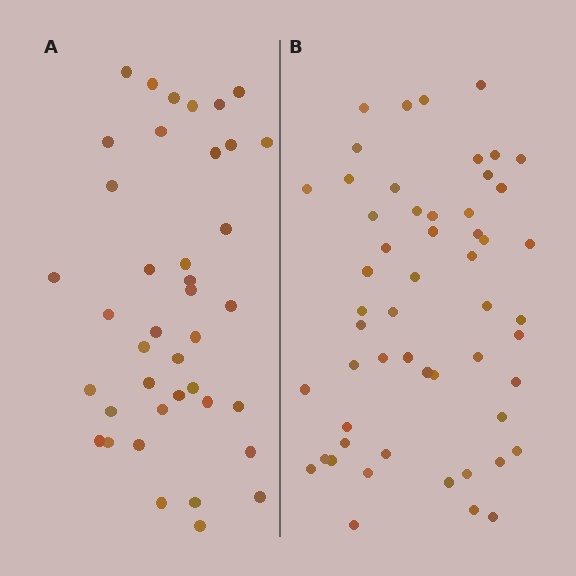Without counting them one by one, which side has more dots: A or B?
Region B (the right region) has more dots.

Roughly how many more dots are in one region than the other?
Region B has approximately 15 more dots than region A.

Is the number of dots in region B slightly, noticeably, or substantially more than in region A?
Region B has noticeably more, but not dramatically so. The ratio is roughly 1.4 to 1.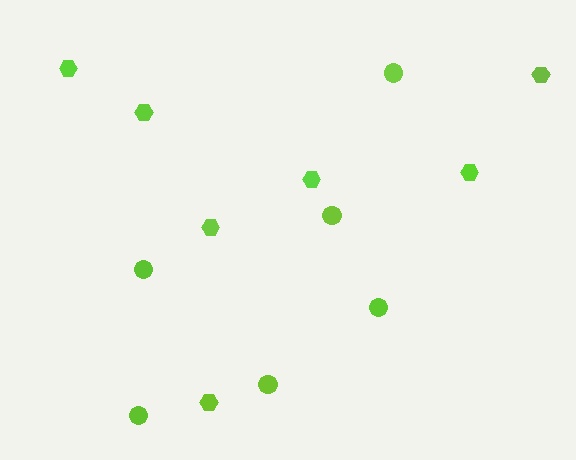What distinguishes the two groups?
There are 2 groups: one group of hexagons (7) and one group of circles (6).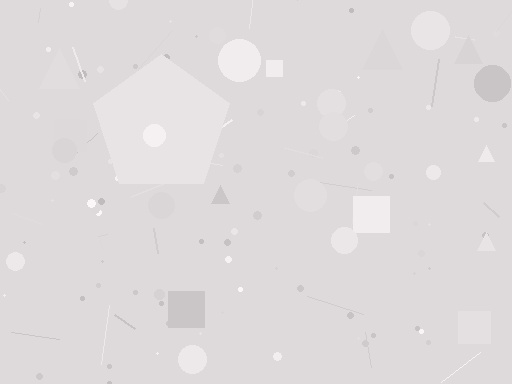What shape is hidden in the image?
A pentagon is hidden in the image.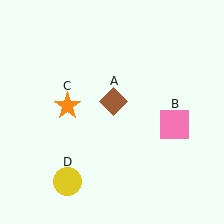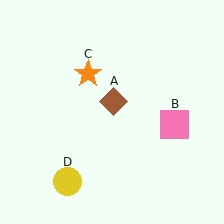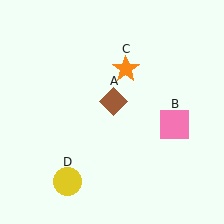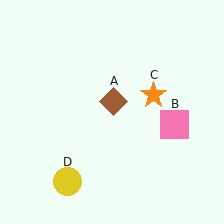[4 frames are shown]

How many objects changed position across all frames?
1 object changed position: orange star (object C).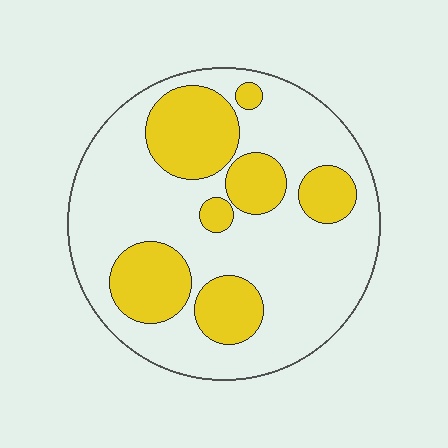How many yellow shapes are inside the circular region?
7.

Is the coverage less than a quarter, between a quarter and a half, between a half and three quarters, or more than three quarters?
Between a quarter and a half.